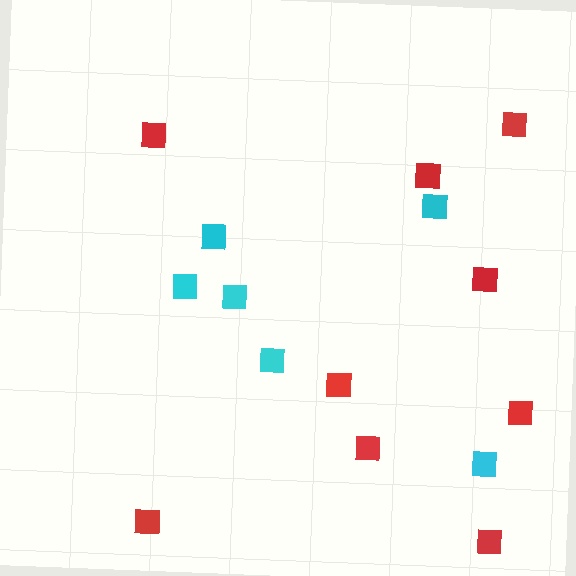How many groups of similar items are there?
There are 2 groups: one group of red squares (9) and one group of cyan squares (6).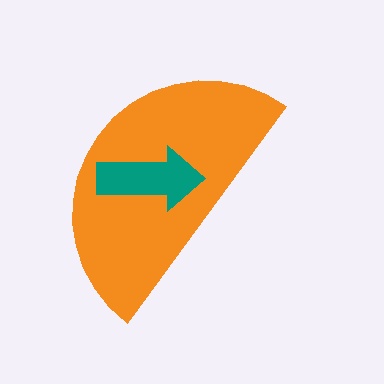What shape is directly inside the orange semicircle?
The teal arrow.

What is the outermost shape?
The orange semicircle.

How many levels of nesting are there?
2.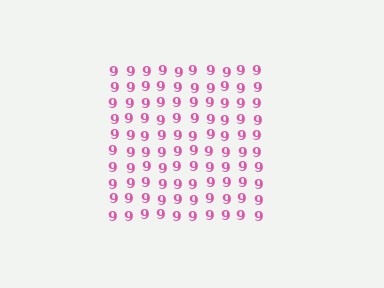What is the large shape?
The large shape is a square.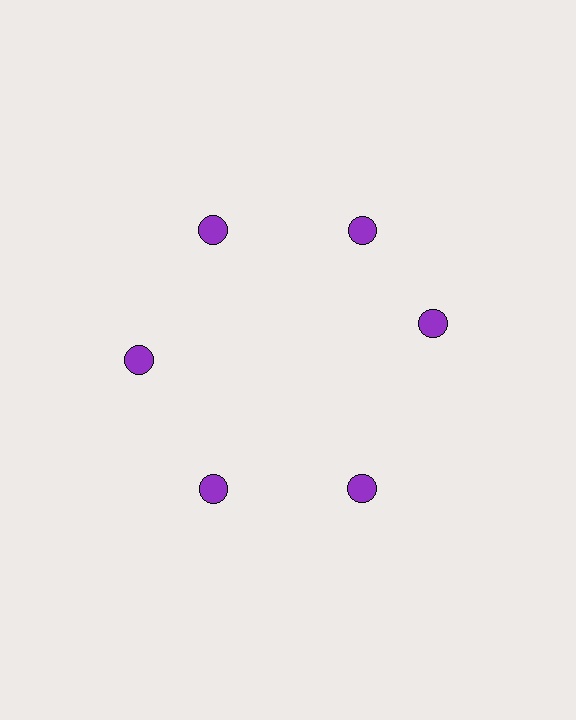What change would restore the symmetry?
The symmetry would be restored by rotating it back into even spacing with its neighbors so that all 6 circles sit at equal angles and equal distance from the center.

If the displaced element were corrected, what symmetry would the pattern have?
It would have 6-fold rotational symmetry — the pattern would map onto itself every 60 degrees.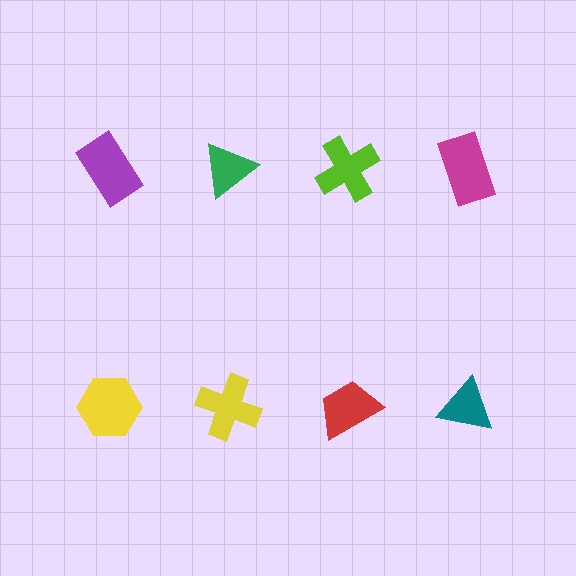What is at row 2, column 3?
A red trapezoid.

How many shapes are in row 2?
4 shapes.